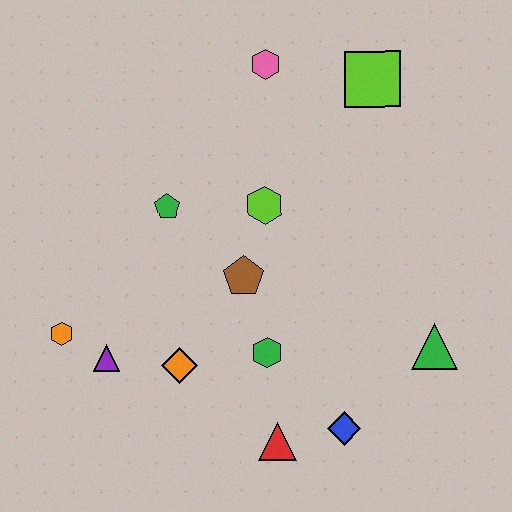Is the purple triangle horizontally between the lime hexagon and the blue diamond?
No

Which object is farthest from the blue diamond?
The pink hexagon is farthest from the blue diamond.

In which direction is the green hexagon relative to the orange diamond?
The green hexagon is to the right of the orange diamond.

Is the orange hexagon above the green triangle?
Yes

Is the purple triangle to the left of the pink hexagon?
Yes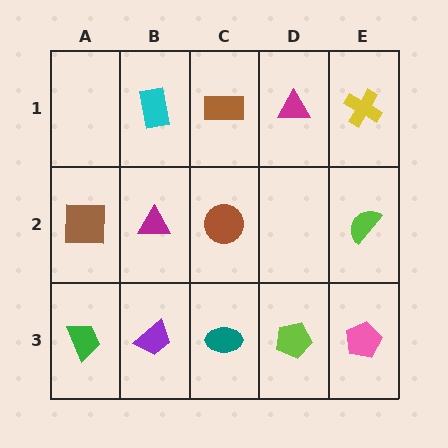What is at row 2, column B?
A magenta triangle.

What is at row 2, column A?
A brown square.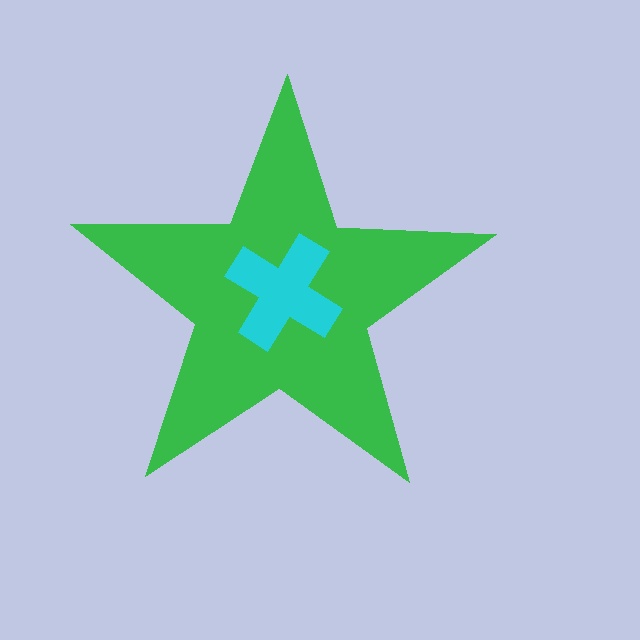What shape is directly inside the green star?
The cyan cross.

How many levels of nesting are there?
2.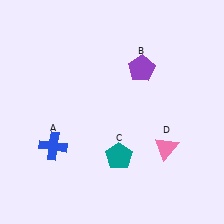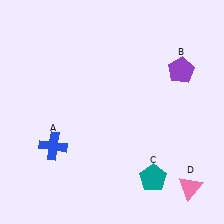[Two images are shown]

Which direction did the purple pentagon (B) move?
The purple pentagon (B) moved right.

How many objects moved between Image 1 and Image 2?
3 objects moved between the two images.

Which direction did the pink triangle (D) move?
The pink triangle (D) moved down.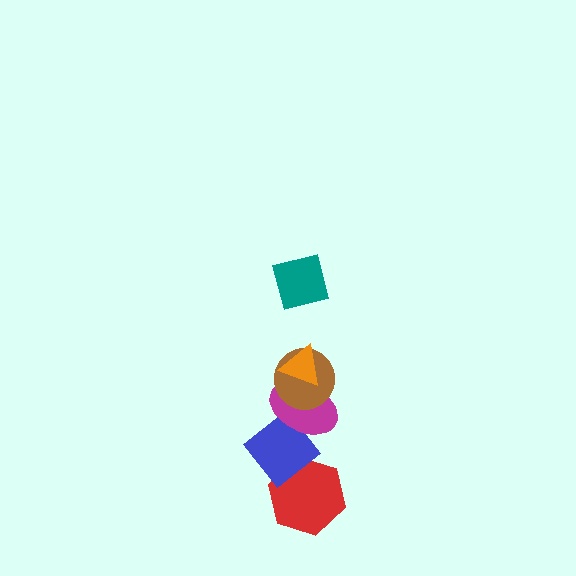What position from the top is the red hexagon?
The red hexagon is 6th from the top.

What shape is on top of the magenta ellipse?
The brown circle is on top of the magenta ellipse.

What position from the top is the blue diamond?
The blue diamond is 5th from the top.